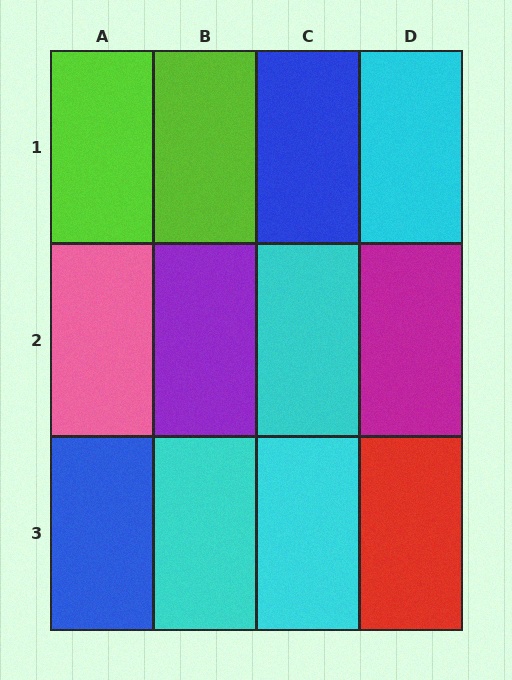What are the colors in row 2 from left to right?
Pink, purple, cyan, magenta.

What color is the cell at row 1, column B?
Lime.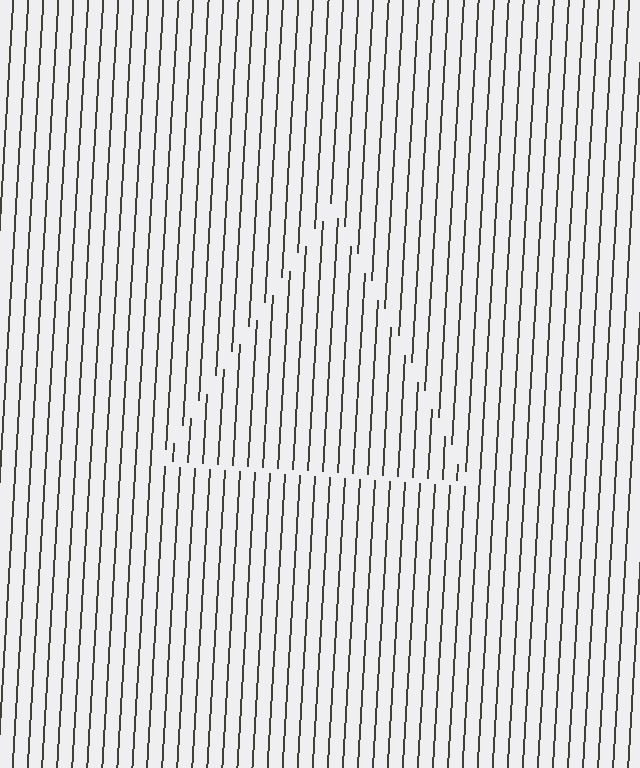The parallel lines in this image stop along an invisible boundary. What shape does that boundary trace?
An illusory triangle. The interior of the shape contains the same grating, shifted by half a period — the contour is defined by the phase discontinuity where line-ends from the inner and outer gratings abut.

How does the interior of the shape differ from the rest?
The interior of the shape contains the same grating, shifted by half a period — the contour is defined by the phase discontinuity where line-ends from the inner and outer gratings abut.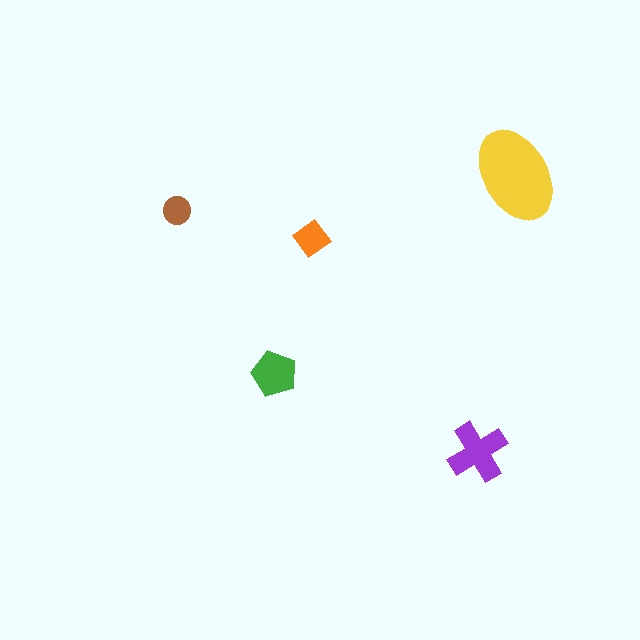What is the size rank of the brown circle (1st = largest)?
5th.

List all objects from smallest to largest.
The brown circle, the orange diamond, the green pentagon, the purple cross, the yellow ellipse.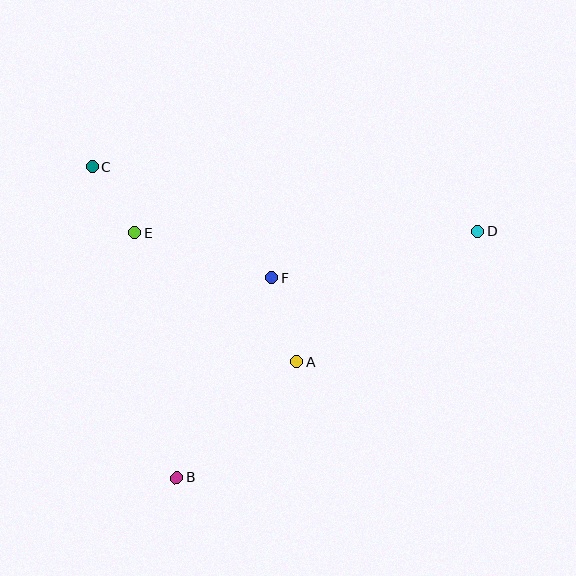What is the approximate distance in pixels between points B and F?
The distance between B and F is approximately 222 pixels.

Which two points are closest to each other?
Points C and E are closest to each other.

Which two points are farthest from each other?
Points C and D are farthest from each other.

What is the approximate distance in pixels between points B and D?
The distance between B and D is approximately 389 pixels.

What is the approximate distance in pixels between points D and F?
The distance between D and F is approximately 211 pixels.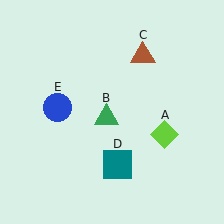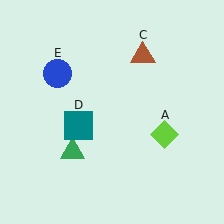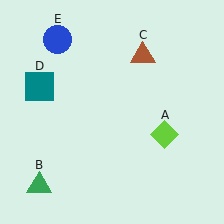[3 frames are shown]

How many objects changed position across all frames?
3 objects changed position: green triangle (object B), teal square (object D), blue circle (object E).